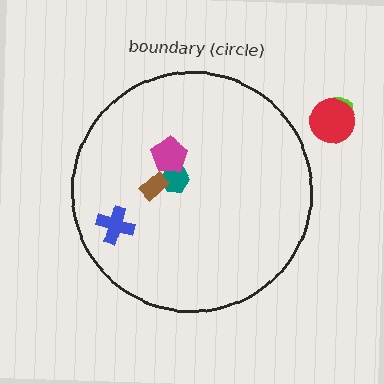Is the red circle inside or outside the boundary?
Outside.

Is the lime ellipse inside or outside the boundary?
Outside.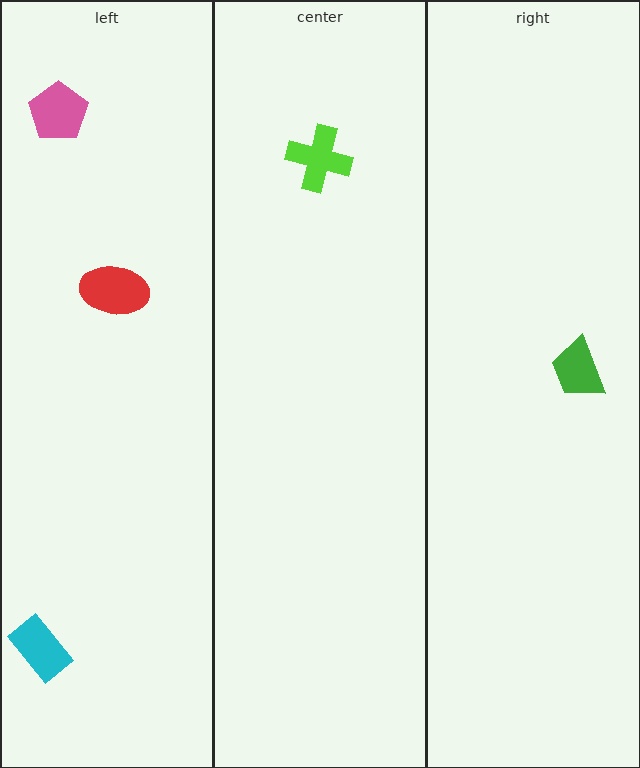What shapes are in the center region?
The lime cross.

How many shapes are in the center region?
1.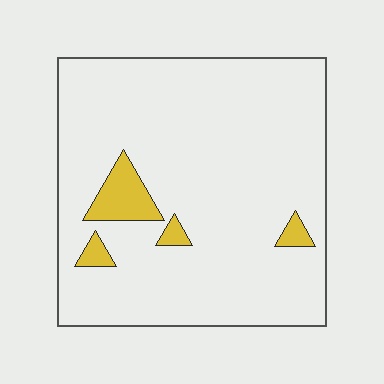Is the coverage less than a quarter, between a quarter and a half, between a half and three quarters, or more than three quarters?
Less than a quarter.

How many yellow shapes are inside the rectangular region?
4.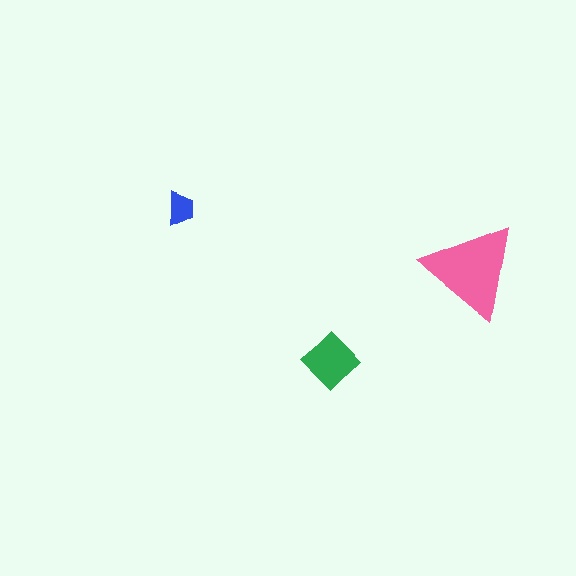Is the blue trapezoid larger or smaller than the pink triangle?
Smaller.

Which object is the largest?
The pink triangle.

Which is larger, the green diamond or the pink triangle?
The pink triangle.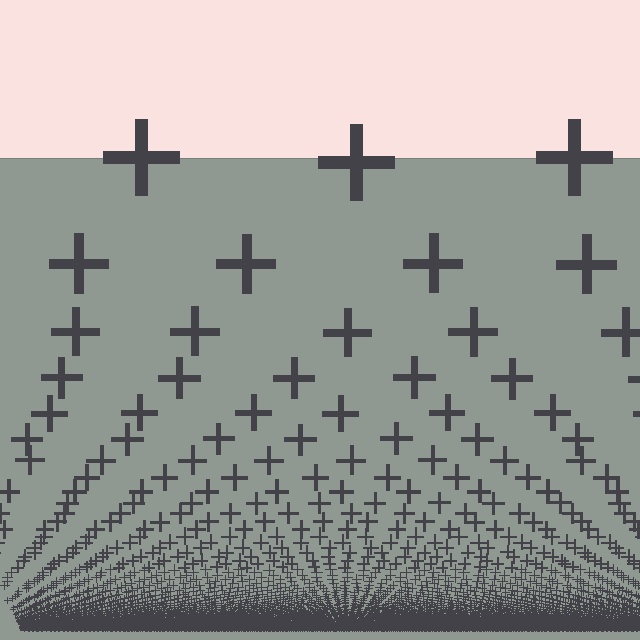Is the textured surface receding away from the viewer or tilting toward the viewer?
The surface appears to tilt toward the viewer. Texture elements get larger and sparser toward the top.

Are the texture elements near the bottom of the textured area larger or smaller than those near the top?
Smaller. The gradient is inverted — elements near the bottom are smaller and denser.